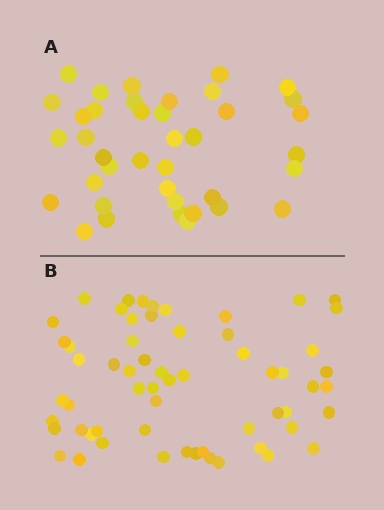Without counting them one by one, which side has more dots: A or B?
Region B (the bottom region) has more dots.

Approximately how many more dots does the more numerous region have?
Region B has approximately 20 more dots than region A.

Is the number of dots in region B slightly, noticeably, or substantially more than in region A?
Region B has substantially more. The ratio is roughly 1.5 to 1.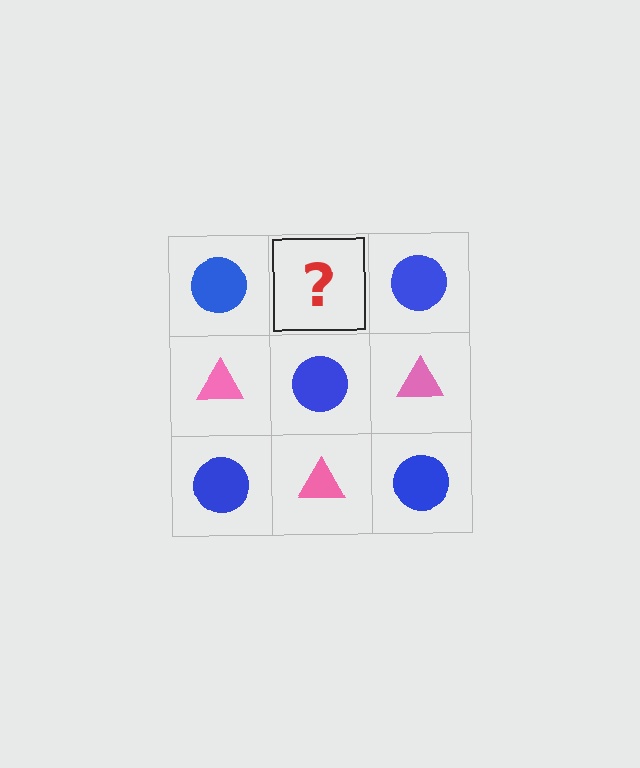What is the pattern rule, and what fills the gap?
The rule is that it alternates blue circle and pink triangle in a checkerboard pattern. The gap should be filled with a pink triangle.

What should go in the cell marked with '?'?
The missing cell should contain a pink triangle.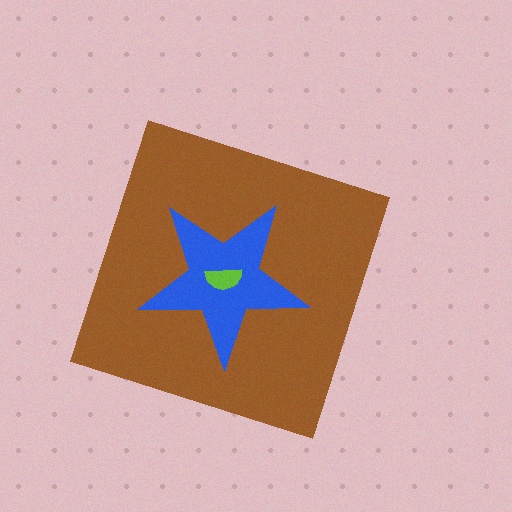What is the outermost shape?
The brown diamond.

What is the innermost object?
The lime semicircle.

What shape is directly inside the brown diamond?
The blue star.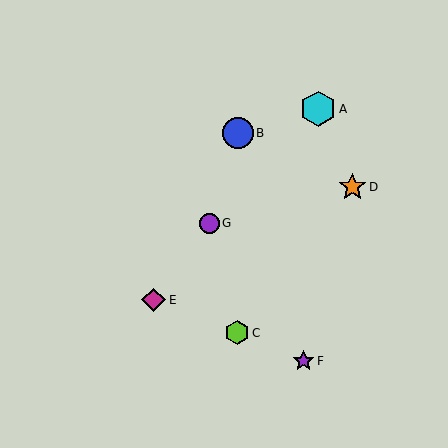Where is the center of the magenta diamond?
The center of the magenta diamond is at (154, 300).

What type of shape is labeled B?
Shape B is a blue circle.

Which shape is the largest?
The cyan hexagon (labeled A) is the largest.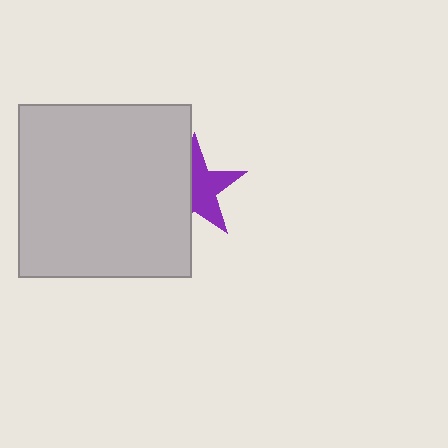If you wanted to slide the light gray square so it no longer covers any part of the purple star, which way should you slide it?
Slide it left — that is the most direct way to separate the two shapes.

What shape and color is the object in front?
The object in front is a light gray square.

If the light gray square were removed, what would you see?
You would see the complete purple star.